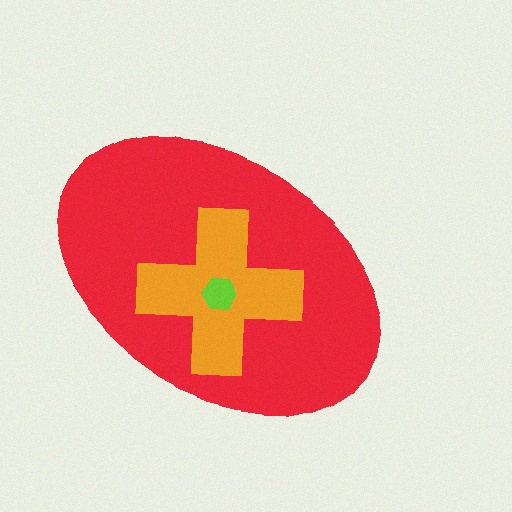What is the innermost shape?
The lime hexagon.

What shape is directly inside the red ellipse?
The orange cross.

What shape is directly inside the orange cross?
The lime hexagon.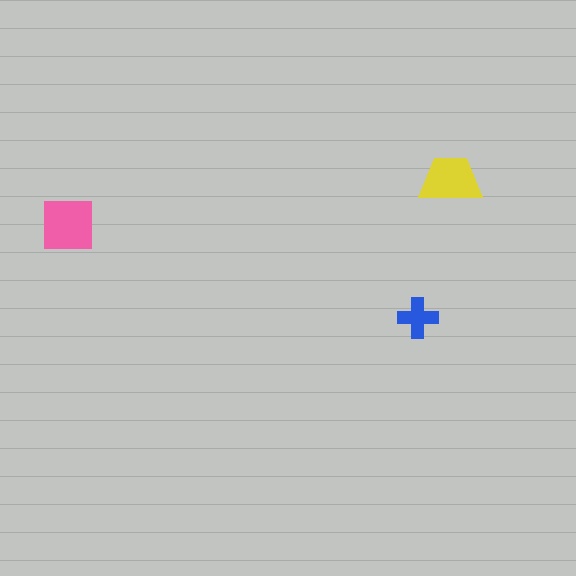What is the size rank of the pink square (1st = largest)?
1st.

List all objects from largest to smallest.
The pink square, the yellow trapezoid, the blue cross.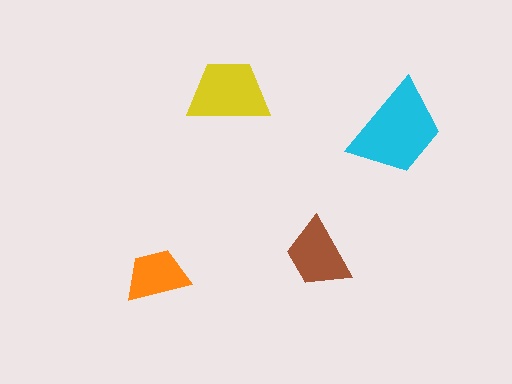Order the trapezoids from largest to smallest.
the cyan one, the yellow one, the brown one, the orange one.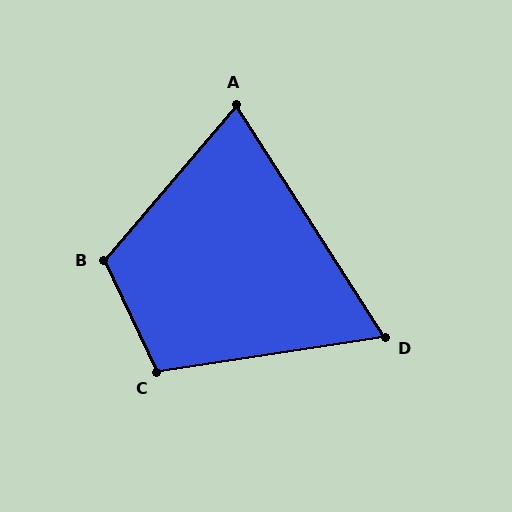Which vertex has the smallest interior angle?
D, at approximately 66 degrees.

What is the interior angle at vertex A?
Approximately 73 degrees (acute).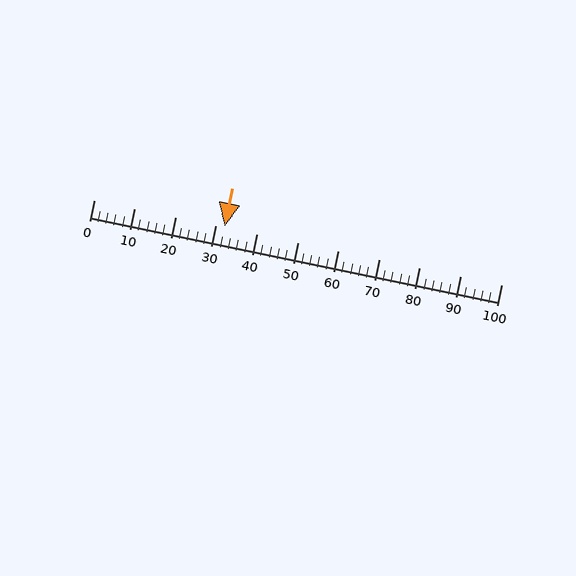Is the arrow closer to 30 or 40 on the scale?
The arrow is closer to 30.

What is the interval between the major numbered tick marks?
The major tick marks are spaced 10 units apart.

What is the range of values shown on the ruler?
The ruler shows values from 0 to 100.